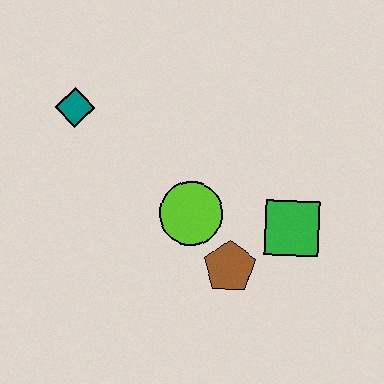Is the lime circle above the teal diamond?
No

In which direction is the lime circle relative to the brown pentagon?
The lime circle is above the brown pentagon.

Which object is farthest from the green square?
The teal diamond is farthest from the green square.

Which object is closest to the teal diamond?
The lime circle is closest to the teal diamond.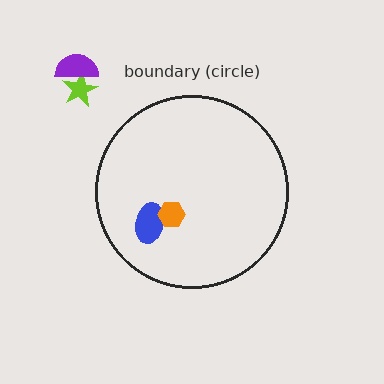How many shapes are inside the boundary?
2 inside, 2 outside.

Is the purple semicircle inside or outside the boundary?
Outside.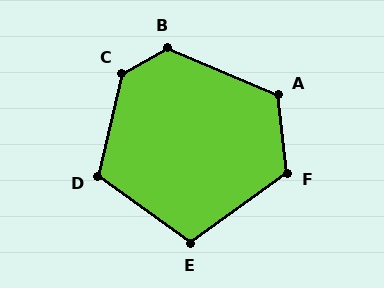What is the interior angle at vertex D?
Approximately 113 degrees (obtuse).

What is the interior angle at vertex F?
Approximately 120 degrees (obtuse).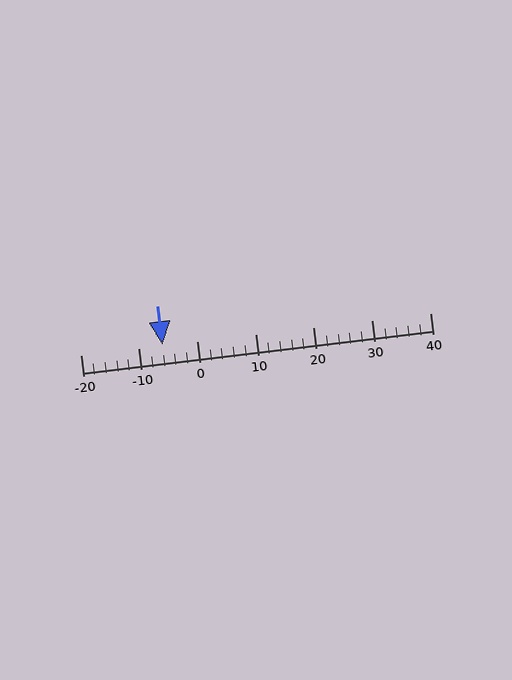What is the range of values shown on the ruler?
The ruler shows values from -20 to 40.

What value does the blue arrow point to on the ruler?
The blue arrow points to approximately -6.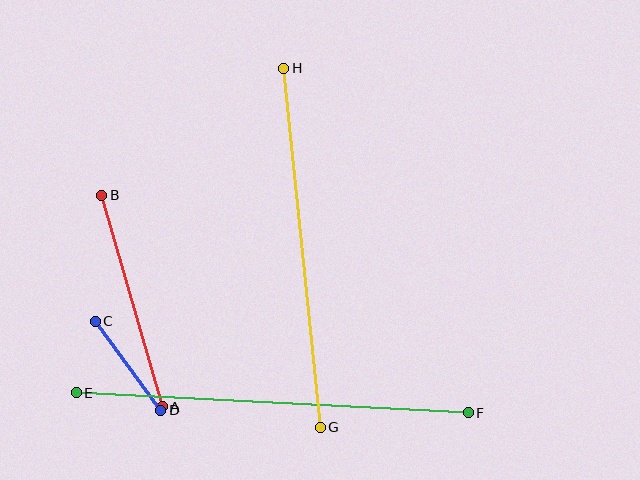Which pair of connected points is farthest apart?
Points E and F are farthest apart.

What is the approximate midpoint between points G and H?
The midpoint is at approximately (302, 248) pixels.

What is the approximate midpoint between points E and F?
The midpoint is at approximately (272, 403) pixels.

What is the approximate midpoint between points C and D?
The midpoint is at approximately (128, 366) pixels.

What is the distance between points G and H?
The distance is approximately 360 pixels.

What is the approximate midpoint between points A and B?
The midpoint is at approximately (132, 301) pixels.